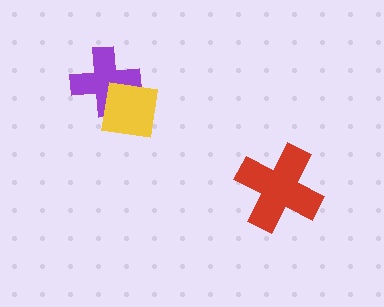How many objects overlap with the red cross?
0 objects overlap with the red cross.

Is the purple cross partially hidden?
Yes, it is partially covered by another shape.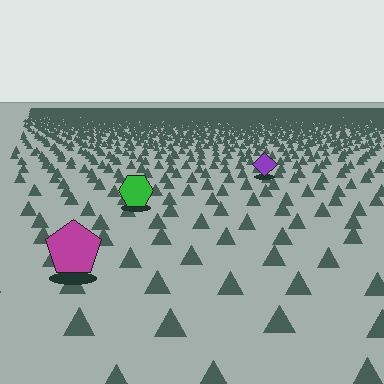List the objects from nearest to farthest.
From nearest to farthest: the magenta pentagon, the green hexagon, the purple diamond.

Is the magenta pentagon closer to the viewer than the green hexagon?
Yes. The magenta pentagon is closer — you can tell from the texture gradient: the ground texture is coarser near it.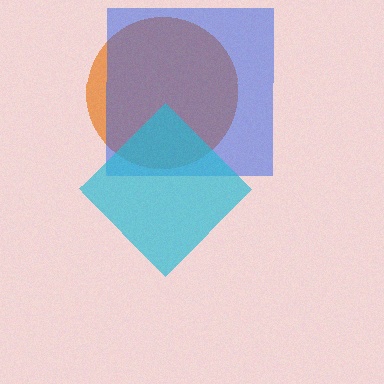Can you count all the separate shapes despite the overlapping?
Yes, there are 3 separate shapes.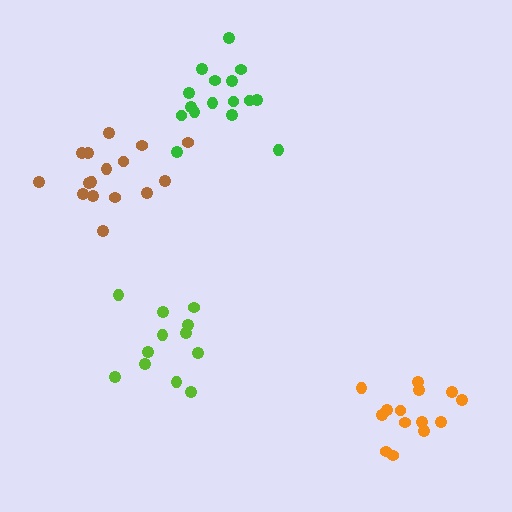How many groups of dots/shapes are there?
There are 4 groups.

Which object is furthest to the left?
The brown cluster is leftmost.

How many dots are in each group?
Group 1: 12 dots, Group 2: 16 dots, Group 3: 16 dots, Group 4: 14 dots (58 total).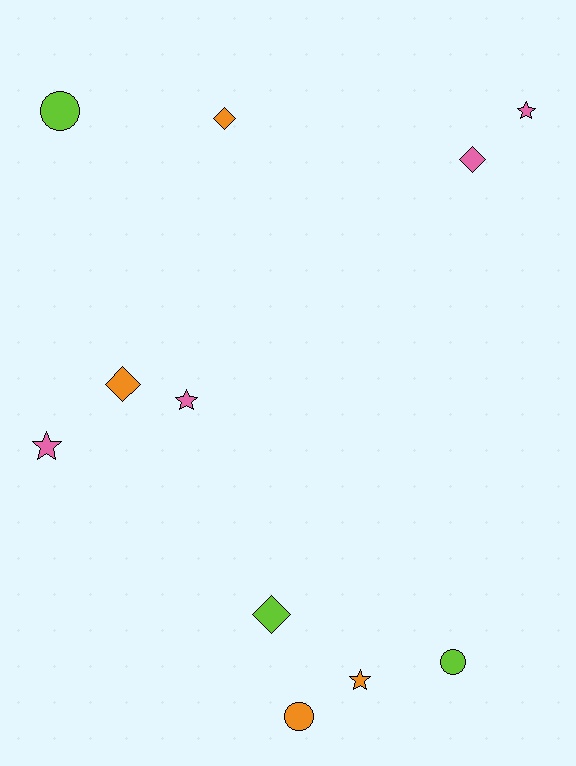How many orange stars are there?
There is 1 orange star.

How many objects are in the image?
There are 11 objects.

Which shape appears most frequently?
Star, with 4 objects.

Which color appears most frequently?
Pink, with 4 objects.